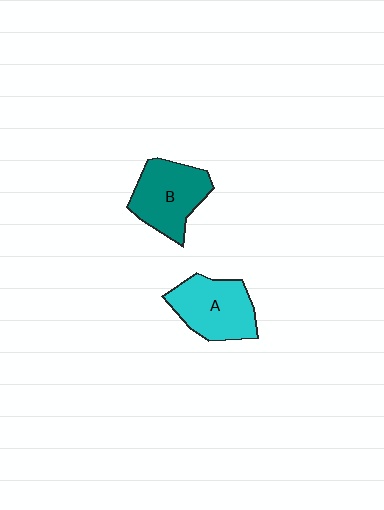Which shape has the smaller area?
Shape B (teal).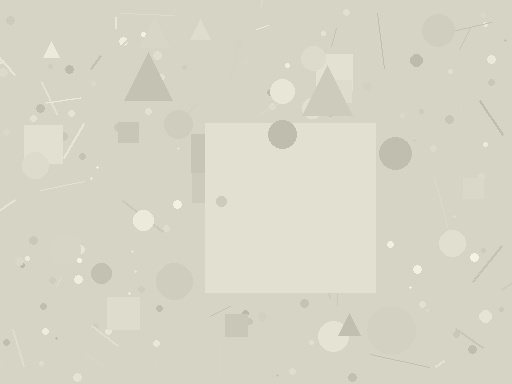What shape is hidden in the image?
A square is hidden in the image.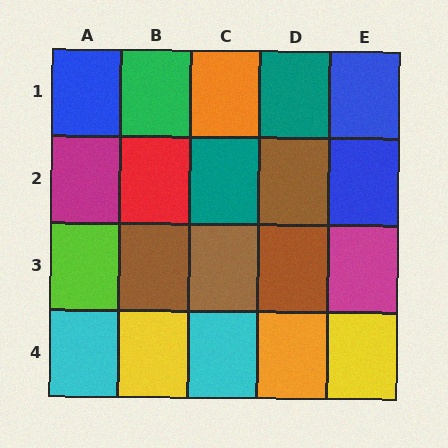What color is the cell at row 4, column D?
Orange.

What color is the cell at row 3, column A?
Lime.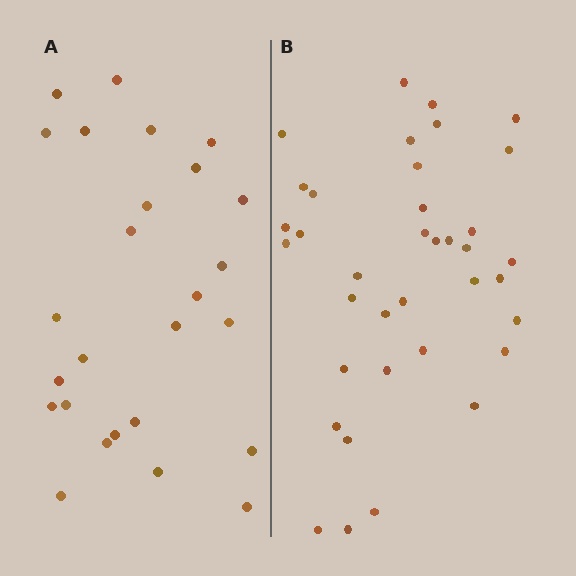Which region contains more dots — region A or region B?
Region B (the right region) has more dots.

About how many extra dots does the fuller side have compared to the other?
Region B has roughly 12 or so more dots than region A.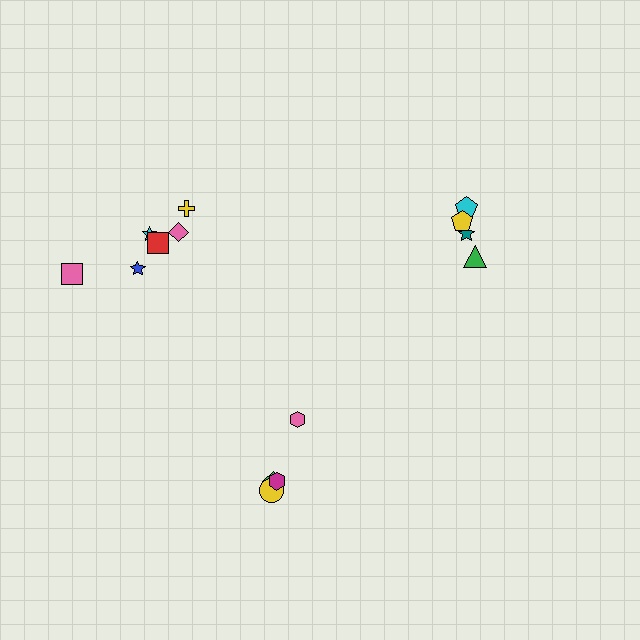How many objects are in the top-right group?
There are 4 objects.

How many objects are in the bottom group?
There are 4 objects.